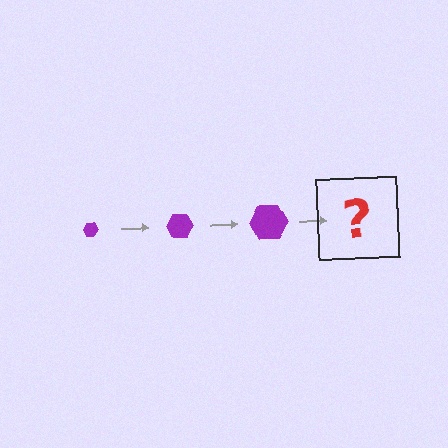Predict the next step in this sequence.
The next step is a purple hexagon, larger than the previous one.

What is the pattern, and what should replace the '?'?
The pattern is that the hexagon gets progressively larger each step. The '?' should be a purple hexagon, larger than the previous one.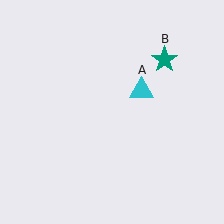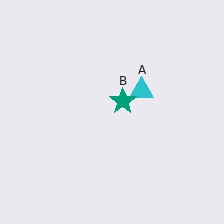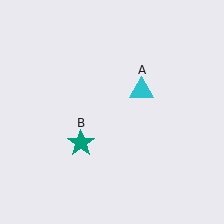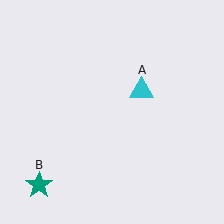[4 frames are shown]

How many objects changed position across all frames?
1 object changed position: teal star (object B).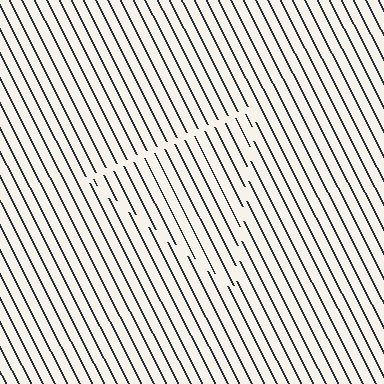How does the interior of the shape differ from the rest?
The interior of the shape contains the same grating, shifted by half a period — the contour is defined by the phase discontinuity where line-ends from the inner and outer gratings abut.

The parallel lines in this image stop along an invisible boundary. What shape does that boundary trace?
An illusory triangle. The interior of the shape contains the same grating, shifted by half a period — the contour is defined by the phase discontinuity where line-ends from the inner and outer gratings abut.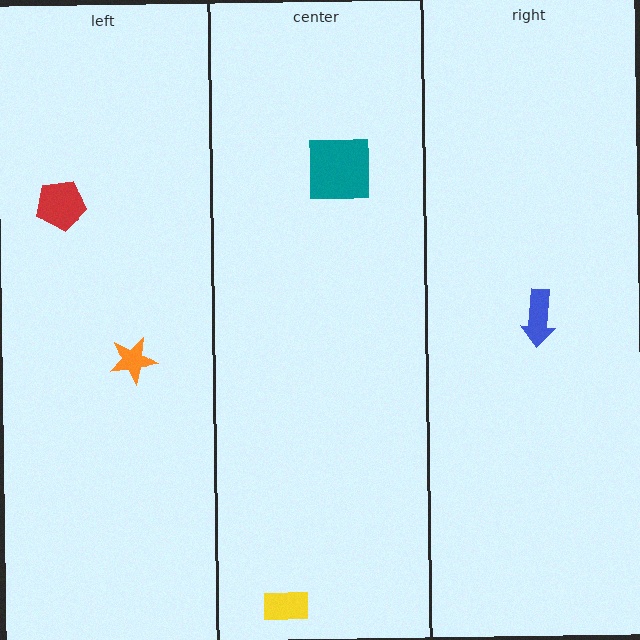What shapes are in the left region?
The orange star, the red pentagon.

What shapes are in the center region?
The yellow rectangle, the teal square.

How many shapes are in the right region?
1.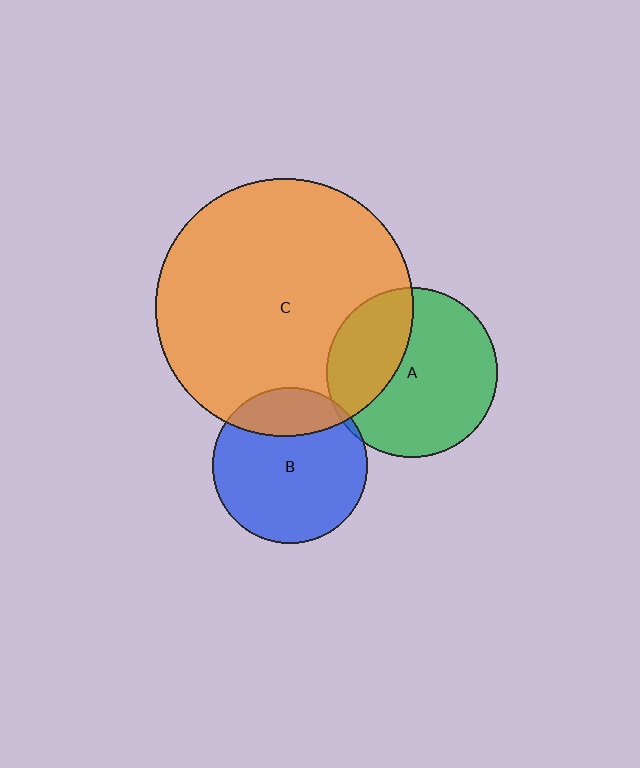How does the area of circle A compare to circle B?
Approximately 1.2 times.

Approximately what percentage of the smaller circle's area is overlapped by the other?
Approximately 35%.